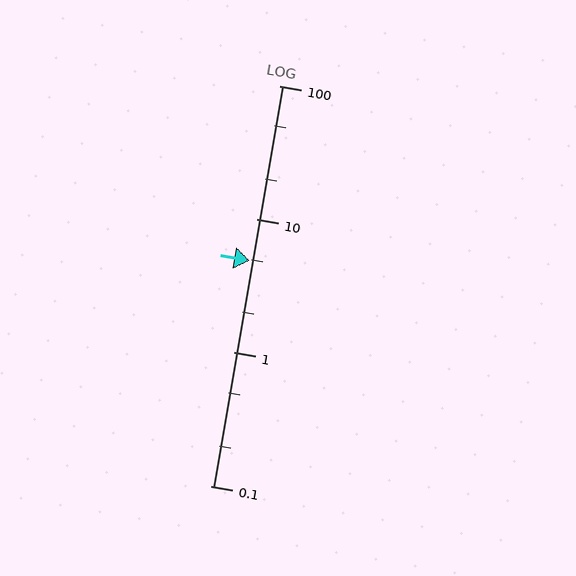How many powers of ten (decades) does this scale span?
The scale spans 3 decades, from 0.1 to 100.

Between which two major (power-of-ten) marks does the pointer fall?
The pointer is between 1 and 10.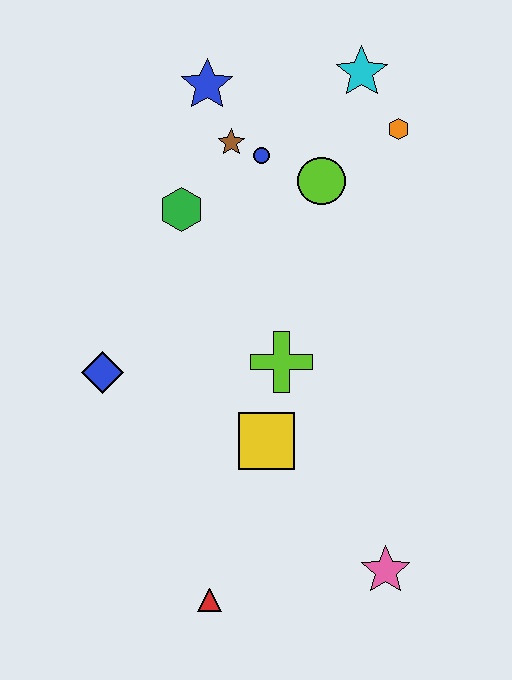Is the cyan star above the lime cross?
Yes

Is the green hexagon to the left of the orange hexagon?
Yes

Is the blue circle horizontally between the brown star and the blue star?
No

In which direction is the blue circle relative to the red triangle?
The blue circle is above the red triangle.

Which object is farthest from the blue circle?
The red triangle is farthest from the blue circle.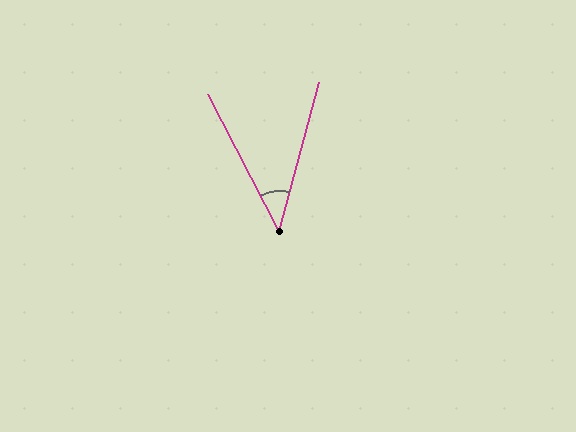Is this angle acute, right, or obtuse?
It is acute.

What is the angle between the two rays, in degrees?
Approximately 42 degrees.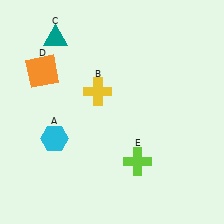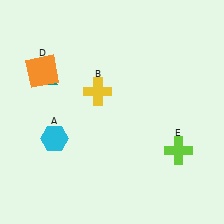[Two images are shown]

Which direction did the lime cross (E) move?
The lime cross (E) moved right.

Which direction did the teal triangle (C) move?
The teal triangle (C) moved down.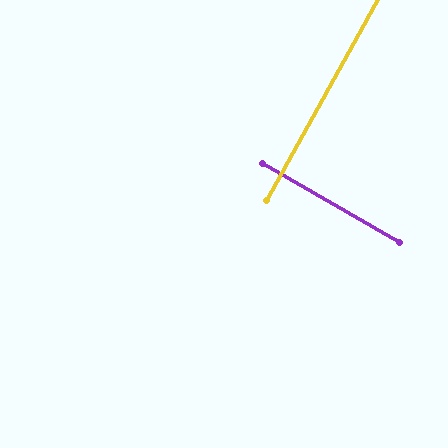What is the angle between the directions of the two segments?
Approximately 89 degrees.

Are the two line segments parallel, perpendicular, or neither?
Perpendicular — they meet at approximately 89°.